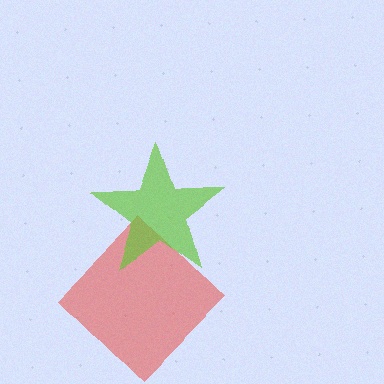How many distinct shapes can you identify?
There are 2 distinct shapes: a red diamond, a lime star.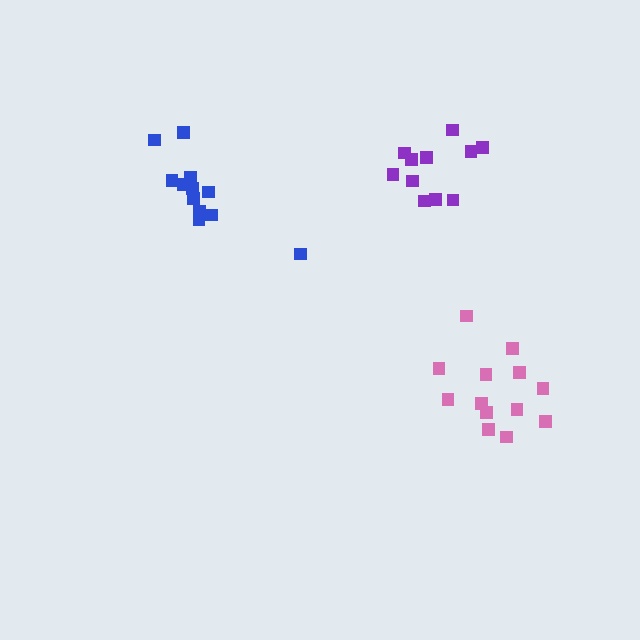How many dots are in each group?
Group 1: 12 dots, Group 2: 13 dots, Group 3: 11 dots (36 total).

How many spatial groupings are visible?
There are 3 spatial groupings.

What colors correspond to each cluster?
The clusters are colored: blue, pink, purple.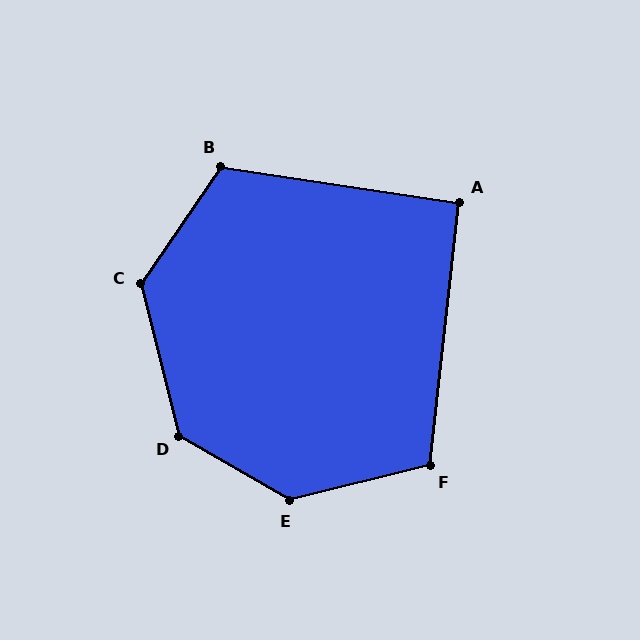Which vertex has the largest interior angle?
E, at approximately 136 degrees.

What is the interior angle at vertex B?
Approximately 116 degrees (obtuse).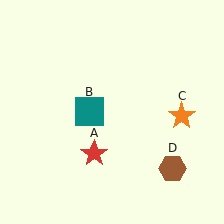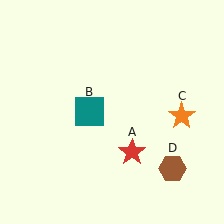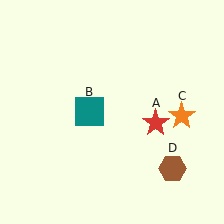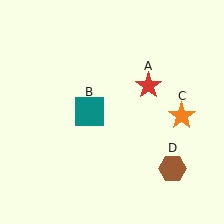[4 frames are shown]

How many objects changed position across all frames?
1 object changed position: red star (object A).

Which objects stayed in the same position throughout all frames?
Teal square (object B) and orange star (object C) and brown hexagon (object D) remained stationary.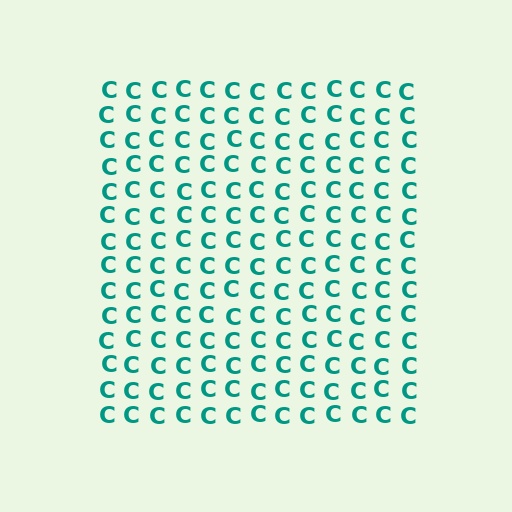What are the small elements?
The small elements are letter C's.